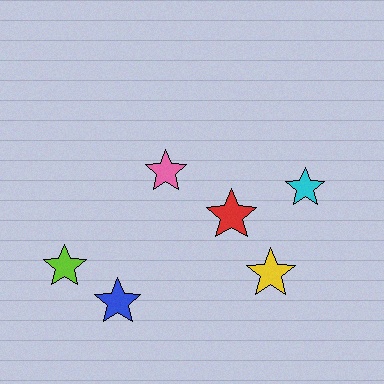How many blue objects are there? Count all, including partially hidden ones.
There is 1 blue object.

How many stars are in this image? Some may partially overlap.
There are 6 stars.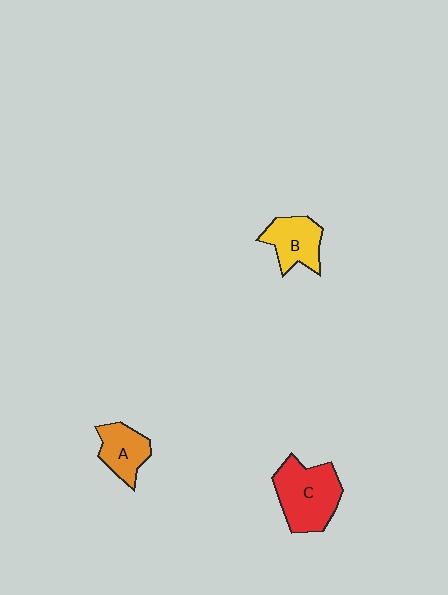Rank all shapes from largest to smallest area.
From largest to smallest: C (red), B (yellow), A (orange).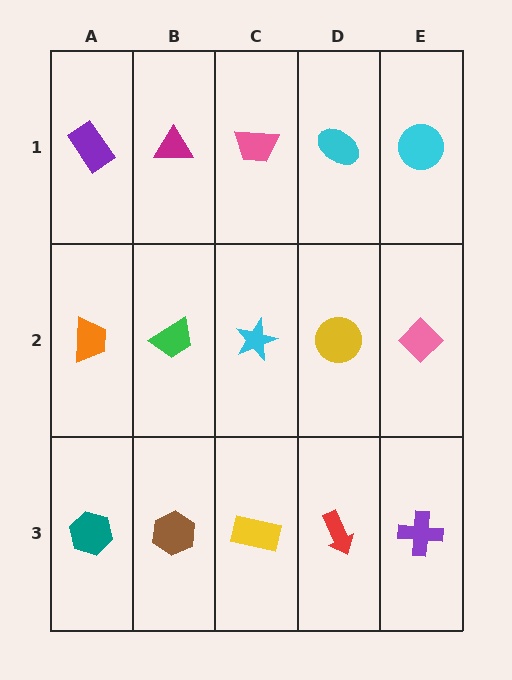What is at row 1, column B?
A magenta triangle.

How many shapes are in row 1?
5 shapes.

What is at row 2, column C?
A cyan star.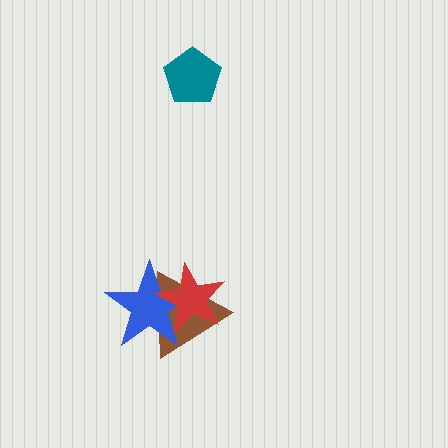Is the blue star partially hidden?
Yes, it is partially covered by another shape.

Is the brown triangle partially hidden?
Yes, it is partially covered by another shape.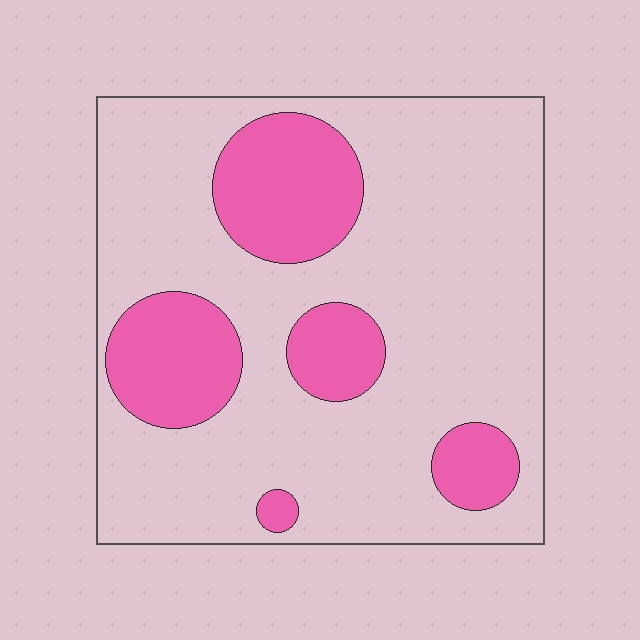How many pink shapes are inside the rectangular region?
5.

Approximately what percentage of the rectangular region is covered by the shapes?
Approximately 25%.